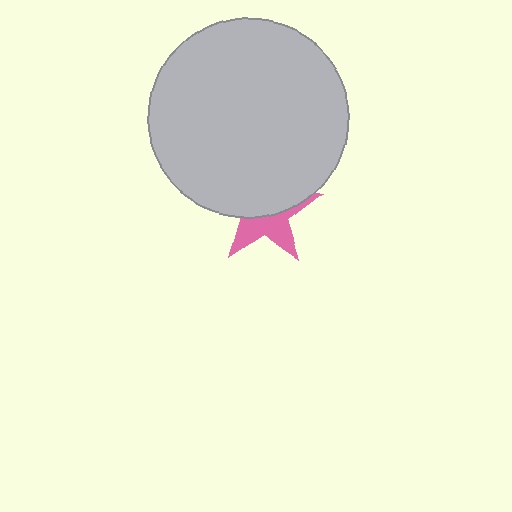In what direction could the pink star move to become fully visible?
The pink star could move down. That would shift it out from behind the light gray circle entirely.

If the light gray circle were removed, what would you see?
You would see the complete pink star.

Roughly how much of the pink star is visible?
A small part of it is visible (roughly 43%).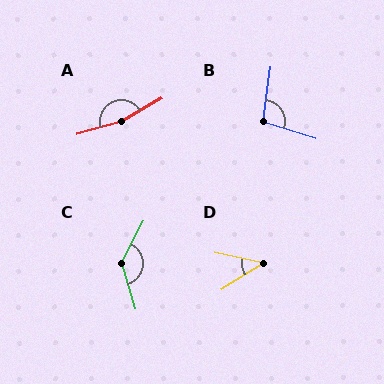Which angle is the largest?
A, at approximately 166 degrees.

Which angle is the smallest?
D, at approximately 44 degrees.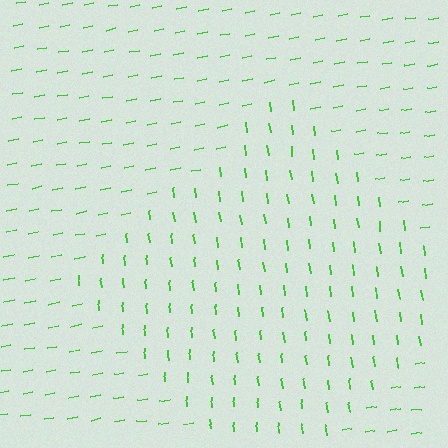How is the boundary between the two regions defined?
The boundary is defined purely by a change in line orientation (approximately 87 degrees difference). All lines are the same color and thickness.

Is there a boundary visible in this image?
Yes, there is a texture boundary formed by a change in line orientation.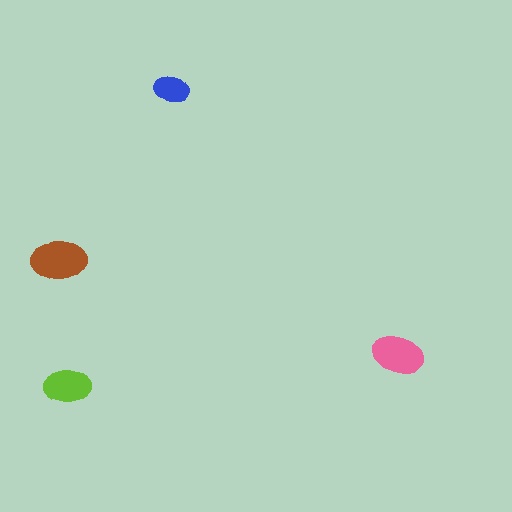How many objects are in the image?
There are 4 objects in the image.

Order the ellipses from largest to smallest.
the brown one, the pink one, the lime one, the blue one.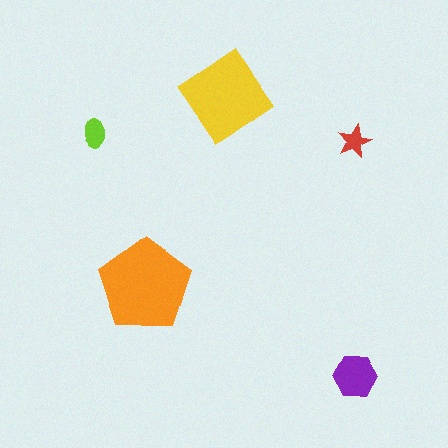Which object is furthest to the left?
The lime ellipse is leftmost.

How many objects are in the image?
There are 5 objects in the image.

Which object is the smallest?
The red star.